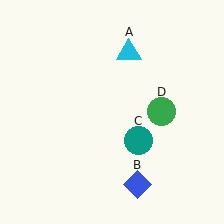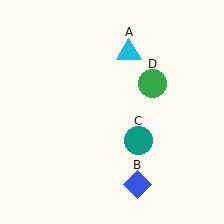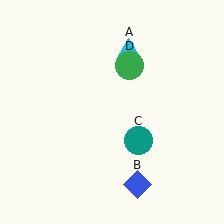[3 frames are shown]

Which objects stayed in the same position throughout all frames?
Cyan triangle (object A) and blue diamond (object B) and teal circle (object C) remained stationary.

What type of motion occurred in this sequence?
The green circle (object D) rotated counterclockwise around the center of the scene.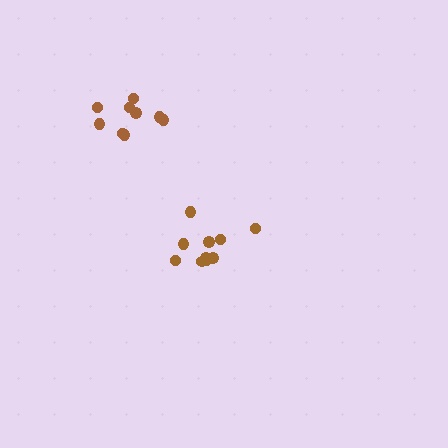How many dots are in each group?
Group 1: 10 dots, Group 2: 9 dots (19 total).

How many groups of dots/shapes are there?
There are 2 groups.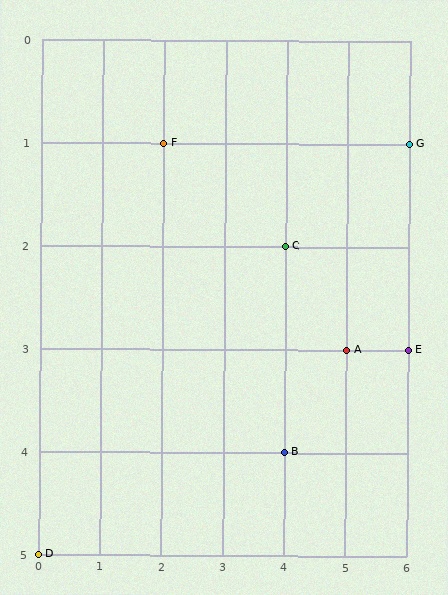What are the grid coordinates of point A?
Point A is at grid coordinates (5, 3).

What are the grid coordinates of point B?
Point B is at grid coordinates (4, 4).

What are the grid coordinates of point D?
Point D is at grid coordinates (0, 5).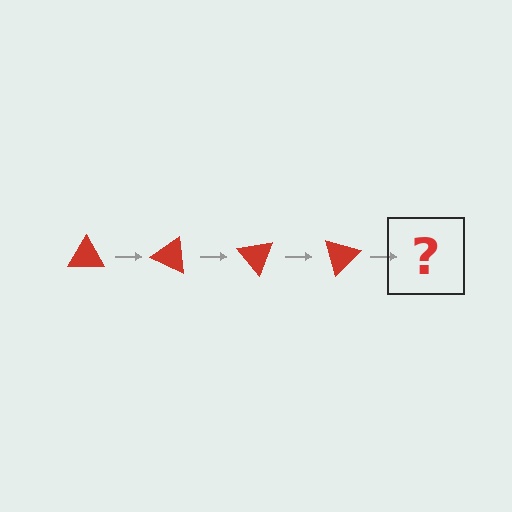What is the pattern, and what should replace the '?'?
The pattern is that the triangle rotates 25 degrees each step. The '?' should be a red triangle rotated 100 degrees.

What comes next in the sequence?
The next element should be a red triangle rotated 100 degrees.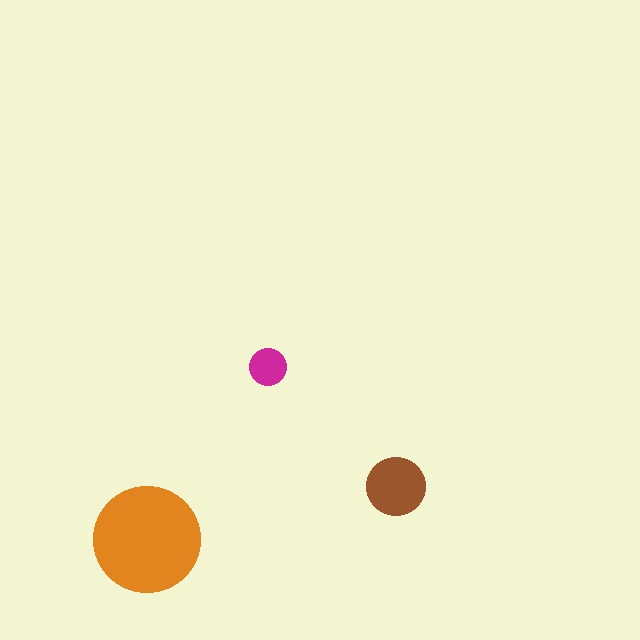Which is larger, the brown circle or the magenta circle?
The brown one.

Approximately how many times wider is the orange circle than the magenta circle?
About 3 times wider.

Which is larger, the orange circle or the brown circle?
The orange one.